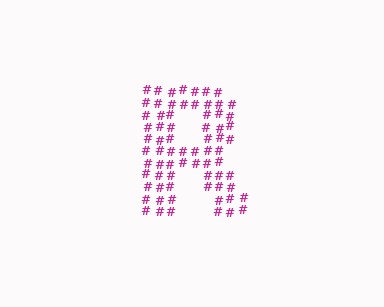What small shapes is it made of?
It is made of small hash symbols.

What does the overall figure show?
The overall figure shows the letter R.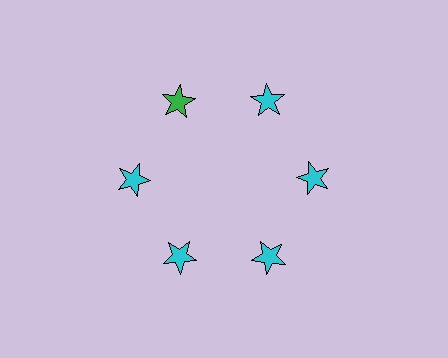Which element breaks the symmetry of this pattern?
The green star at roughly the 11 o'clock position breaks the symmetry. All other shapes are cyan stars.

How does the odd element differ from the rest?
It has a different color: green instead of cyan.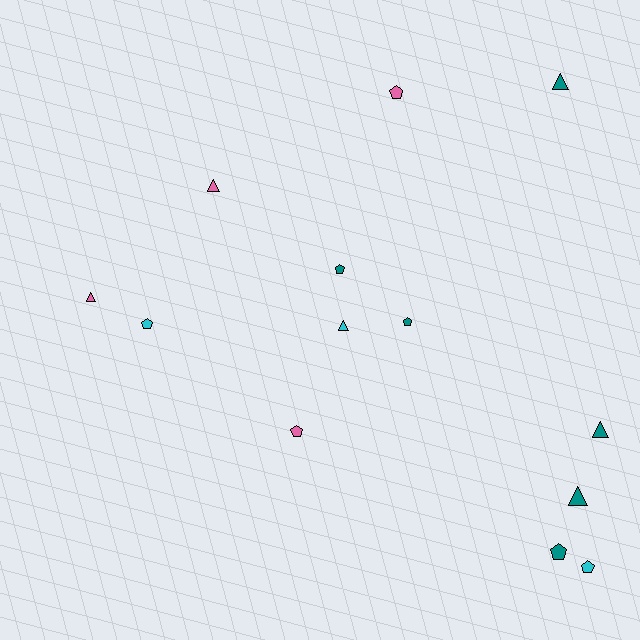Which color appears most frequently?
Teal, with 6 objects.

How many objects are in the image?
There are 13 objects.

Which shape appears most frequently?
Pentagon, with 7 objects.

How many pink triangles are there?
There are 2 pink triangles.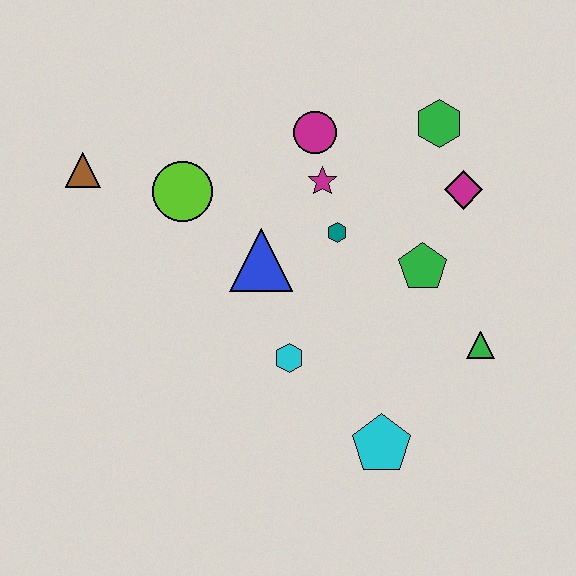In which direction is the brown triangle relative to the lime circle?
The brown triangle is to the left of the lime circle.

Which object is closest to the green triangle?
The green pentagon is closest to the green triangle.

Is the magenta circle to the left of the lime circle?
No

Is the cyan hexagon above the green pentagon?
No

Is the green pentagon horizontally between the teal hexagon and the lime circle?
No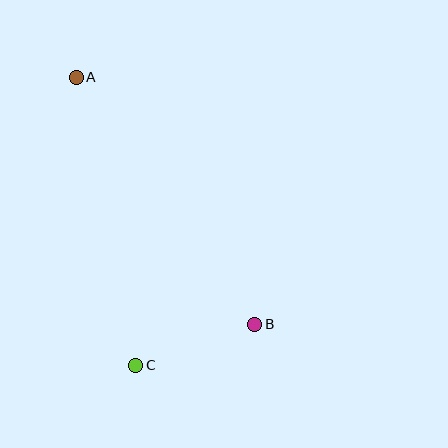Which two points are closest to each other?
Points B and C are closest to each other.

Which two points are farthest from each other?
Points A and B are farthest from each other.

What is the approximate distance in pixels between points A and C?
The distance between A and C is approximately 294 pixels.